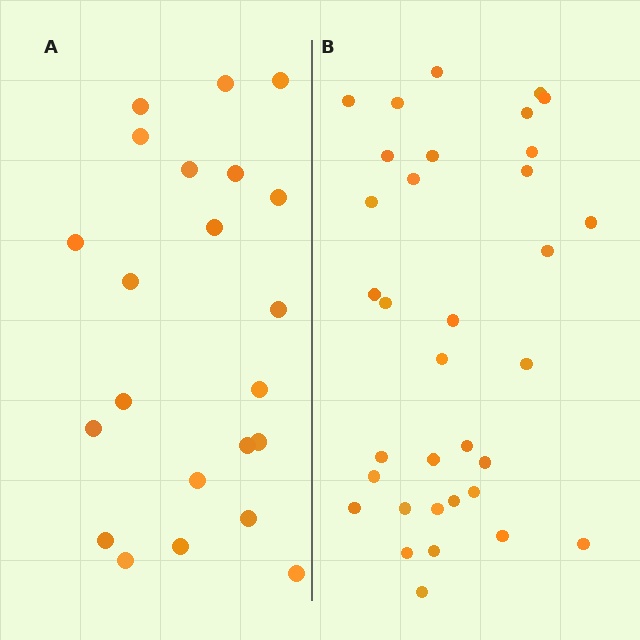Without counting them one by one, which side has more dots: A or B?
Region B (the right region) has more dots.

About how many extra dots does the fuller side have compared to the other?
Region B has roughly 12 or so more dots than region A.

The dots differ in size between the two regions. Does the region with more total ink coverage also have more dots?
No. Region A has more total ink coverage because its dots are larger, but region B actually contains more individual dots. Total area can be misleading — the number of items is what matters here.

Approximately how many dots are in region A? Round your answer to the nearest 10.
About 20 dots. (The exact count is 22, which rounds to 20.)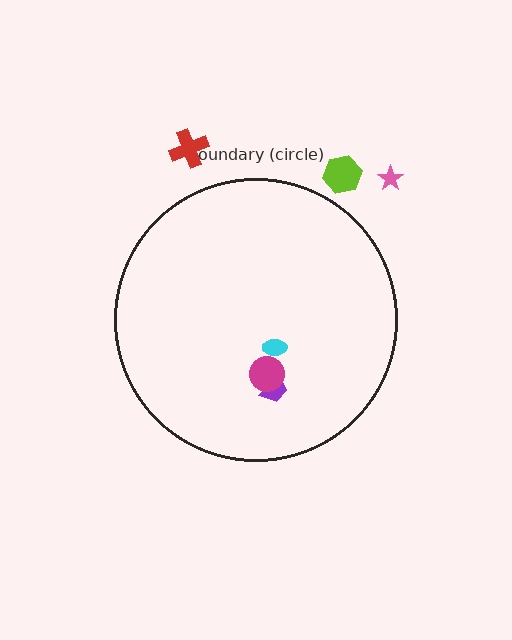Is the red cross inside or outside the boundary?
Outside.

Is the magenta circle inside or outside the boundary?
Inside.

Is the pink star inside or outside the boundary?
Outside.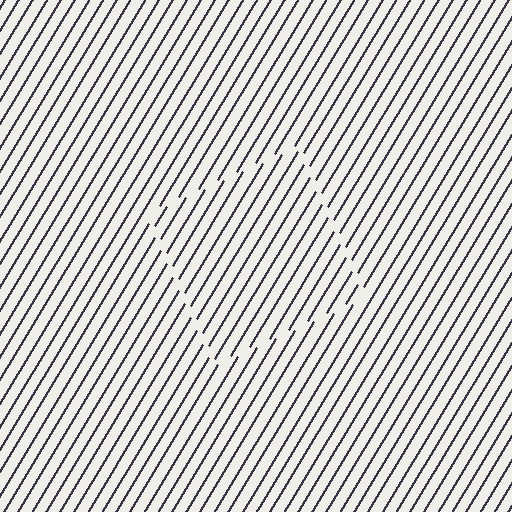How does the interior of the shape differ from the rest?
The interior of the shape contains the same grating, shifted by half a period — the contour is defined by the phase discontinuity where line-ends from the inner and outer gratings abut.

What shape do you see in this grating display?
An illusory square. The interior of the shape contains the same grating, shifted by half a period — the contour is defined by the phase discontinuity where line-ends from the inner and outer gratings abut.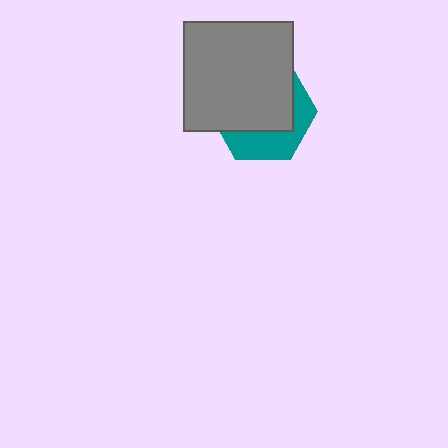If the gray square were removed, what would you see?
You would see the complete teal hexagon.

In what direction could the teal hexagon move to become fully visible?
The teal hexagon could move down. That would shift it out from behind the gray square entirely.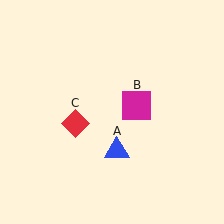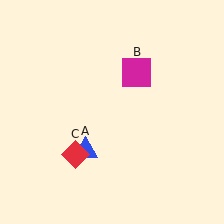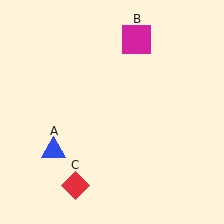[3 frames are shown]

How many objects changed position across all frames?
3 objects changed position: blue triangle (object A), magenta square (object B), red diamond (object C).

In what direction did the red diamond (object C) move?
The red diamond (object C) moved down.